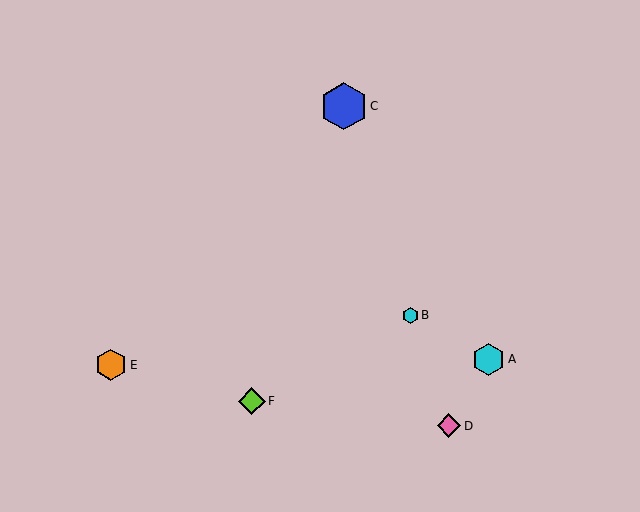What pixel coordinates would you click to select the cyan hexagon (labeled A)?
Click at (489, 359) to select the cyan hexagon A.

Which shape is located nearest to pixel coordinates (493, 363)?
The cyan hexagon (labeled A) at (489, 359) is nearest to that location.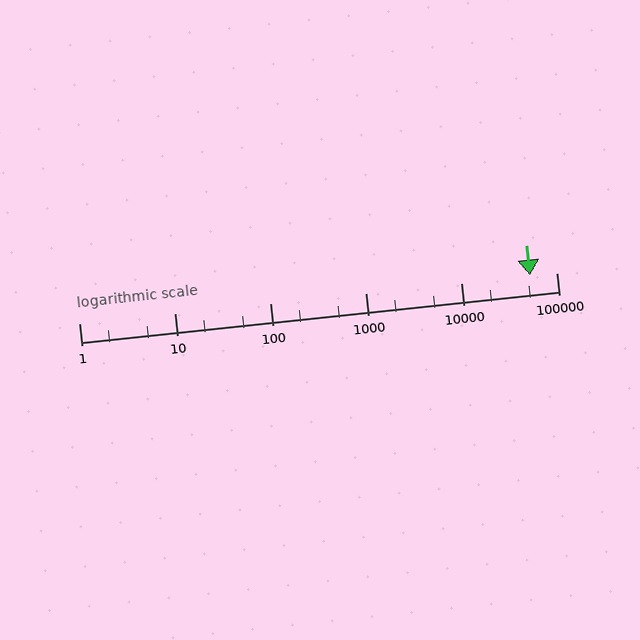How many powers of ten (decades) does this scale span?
The scale spans 5 decades, from 1 to 100000.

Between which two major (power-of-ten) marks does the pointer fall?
The pointer is between 10000 and 100000.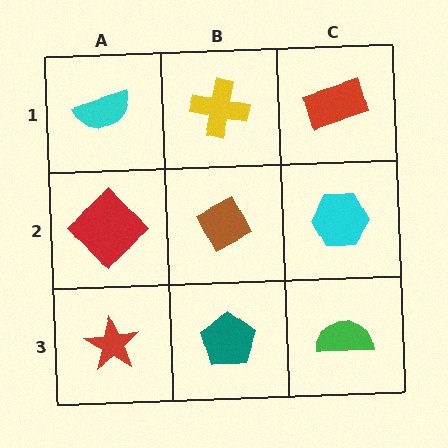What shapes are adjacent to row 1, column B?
A brown diamond (row 2, column B), a cyan semicircle (row 1, column A), a red rectangle (row 1, column C).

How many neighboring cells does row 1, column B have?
3.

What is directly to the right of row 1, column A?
A yellow cross.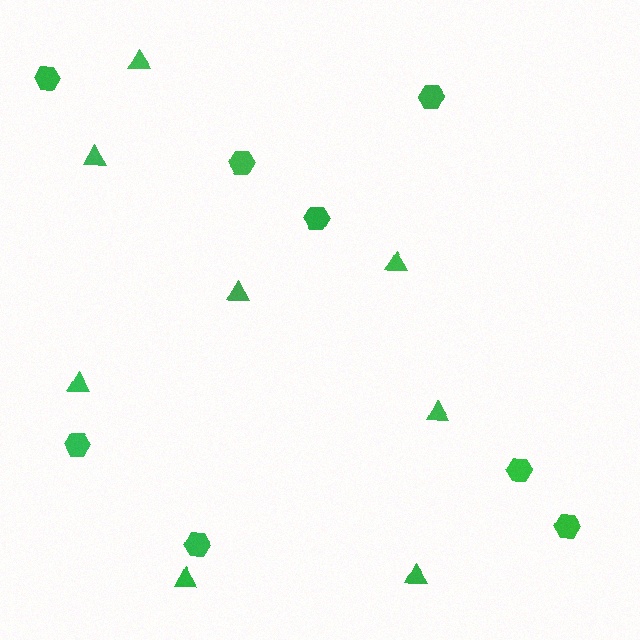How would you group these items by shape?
There are 2 groups: one group of triangles (8) and one group of hexagons (8).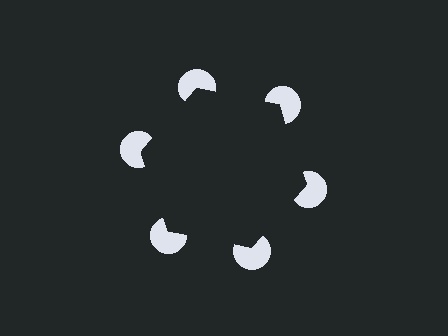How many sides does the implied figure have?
6 sides.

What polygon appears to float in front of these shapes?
An illusory hexagon — its edges are inferred from the aligned wedge cuts in the pac-man discs, not physically drawn.